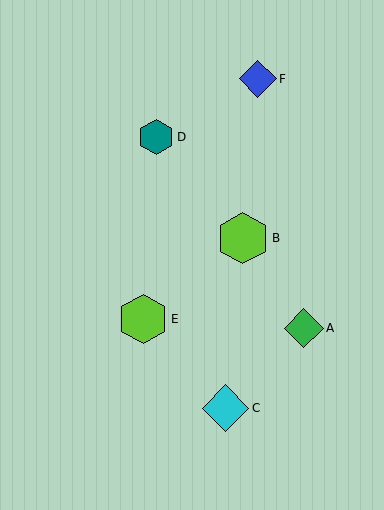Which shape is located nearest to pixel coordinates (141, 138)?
The teal hexagon (labeled D) at (156, 137) is nearest to that location.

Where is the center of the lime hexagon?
The center of the lime hexagon is at (243, 238).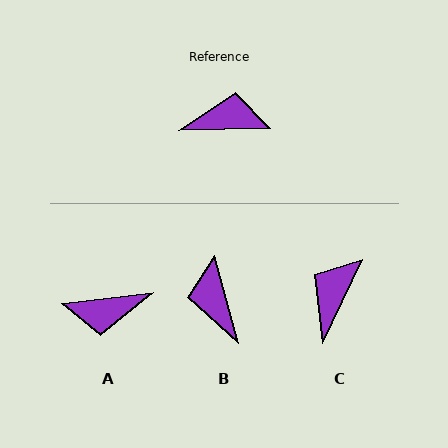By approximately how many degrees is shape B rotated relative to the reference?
Approximately 105 degrees counter-clockwise.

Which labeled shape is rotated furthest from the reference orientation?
A, about 174 degrees away.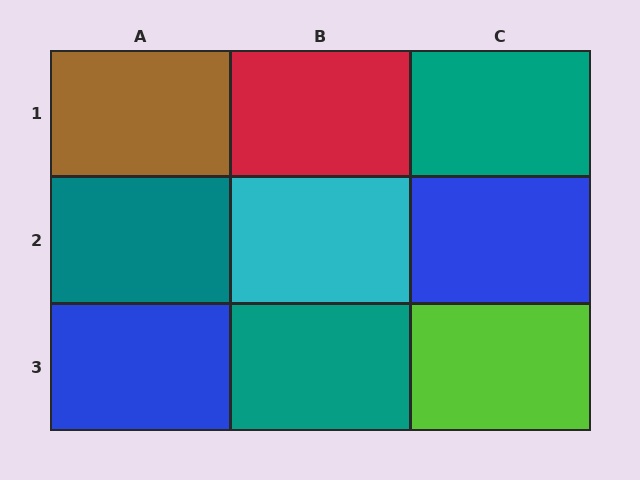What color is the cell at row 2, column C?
Blue.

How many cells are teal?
3 cells are teal.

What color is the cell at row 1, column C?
Teal.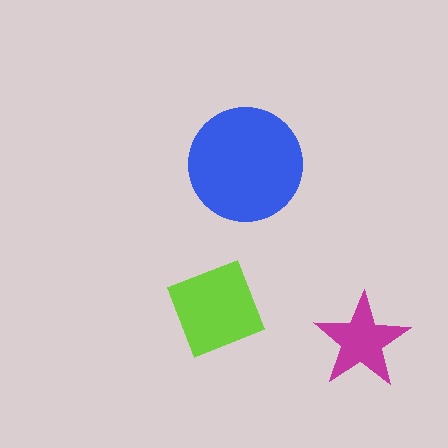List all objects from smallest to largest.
The magenta star, the lime square, the blue circle.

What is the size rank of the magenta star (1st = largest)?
3rd.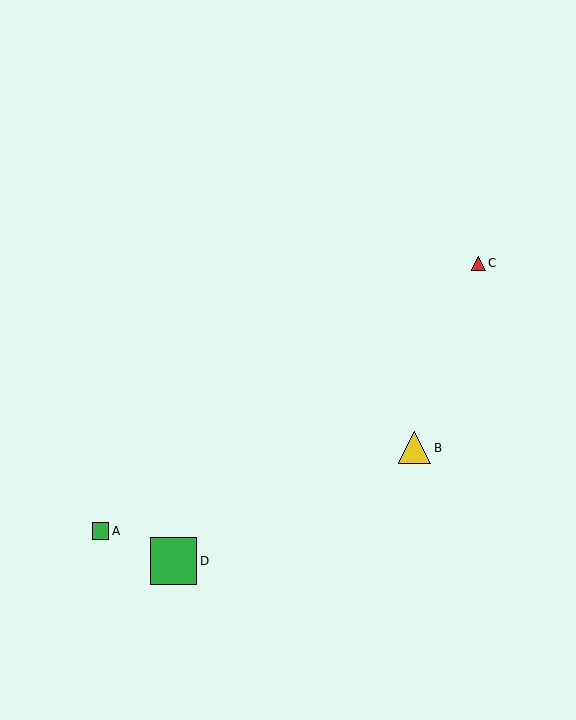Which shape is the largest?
The green square (labeled D) is the largest.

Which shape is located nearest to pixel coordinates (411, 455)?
The yellow triangle (labeled B) at (415, 448) is nearest to that location.